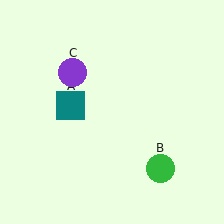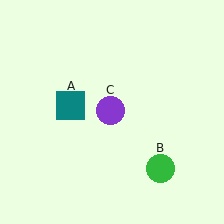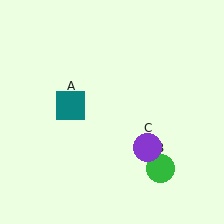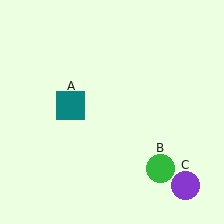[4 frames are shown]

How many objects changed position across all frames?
1 object changed position: purple circle (object C).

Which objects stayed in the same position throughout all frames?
Teal square (object A) and green circle (object B) remained stationary.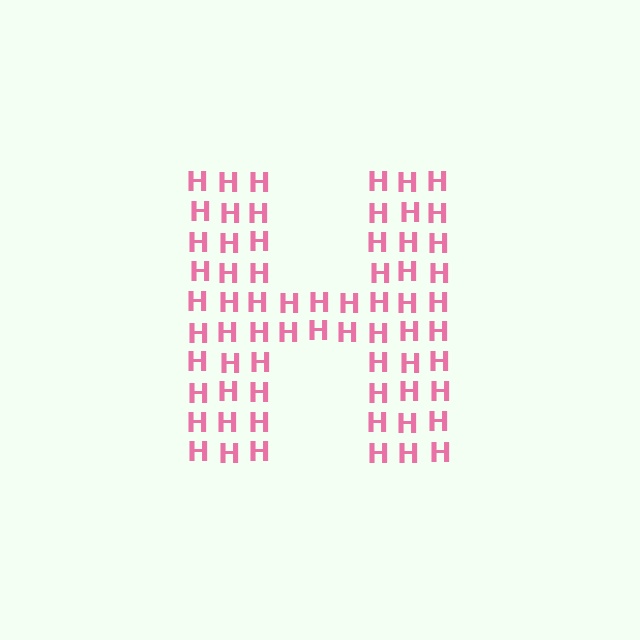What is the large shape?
The large shape is the letter H.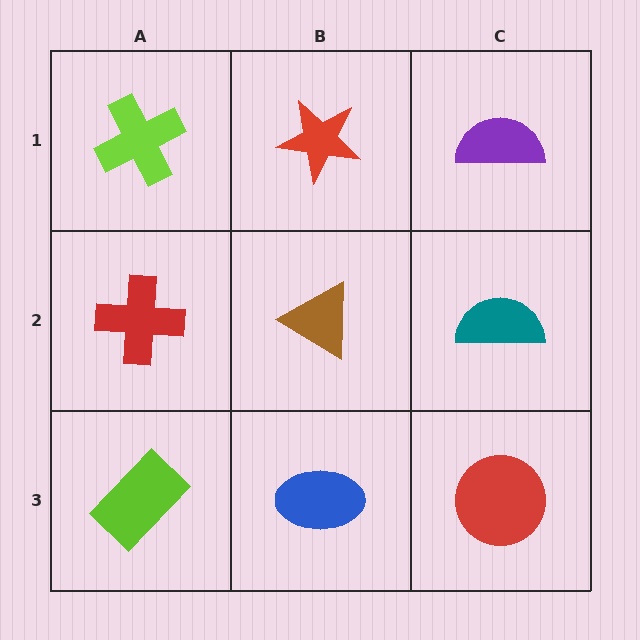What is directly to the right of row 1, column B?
A purple semicircle.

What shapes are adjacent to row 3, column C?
A teal semicircle (row 2, column C), a blue ellipse (row 3, column B).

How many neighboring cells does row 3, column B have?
3.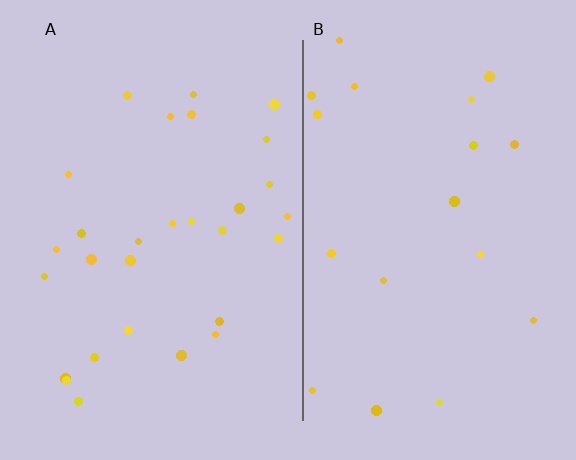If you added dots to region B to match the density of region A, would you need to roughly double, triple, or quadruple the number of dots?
Approximately double.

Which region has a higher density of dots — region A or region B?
A (the left).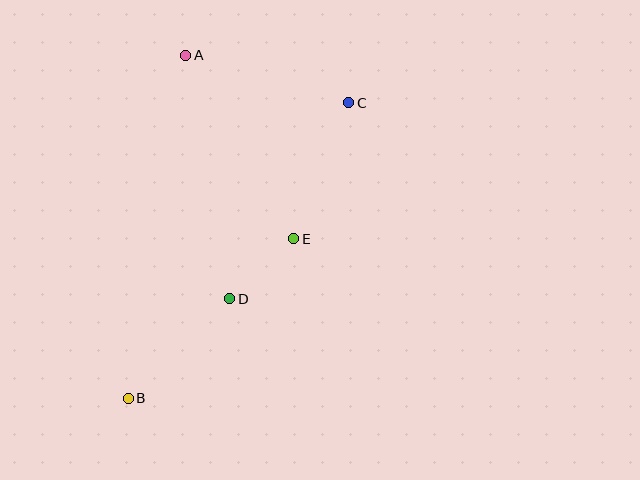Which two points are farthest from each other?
Points B and C are farthest from each other.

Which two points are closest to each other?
Points D and E are closest to each other.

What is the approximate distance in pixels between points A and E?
The distance between A and E is approximately 213 pixels.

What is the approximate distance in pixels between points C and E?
The distance between C and E is approximately 146 pixels.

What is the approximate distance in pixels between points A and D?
The distance between A and D is approximately 247 pixels.